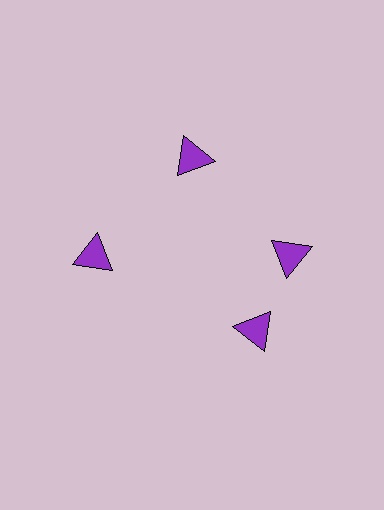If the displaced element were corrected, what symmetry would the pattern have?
It would have 4-fold rotational symmetry — the pattern would map onto itself every 90 degrees.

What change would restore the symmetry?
The symmetry would be restored by rotating it back into even spacing with its neighbors so that all 4 triangles sit at equal angles and equal distance from the center.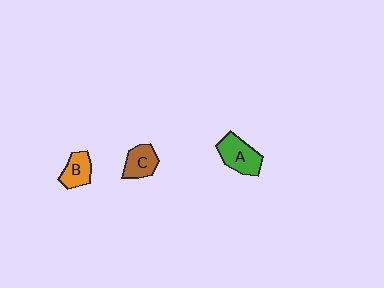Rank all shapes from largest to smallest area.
From largest to smallest: A (green), C (brown), B (orange).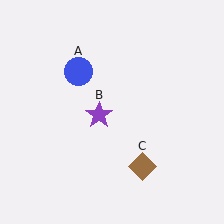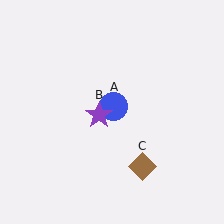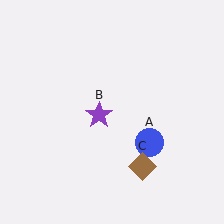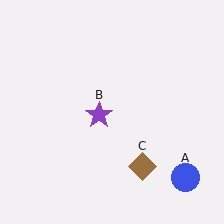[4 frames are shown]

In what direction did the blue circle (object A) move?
The blue circle (object A) moved down and to the right.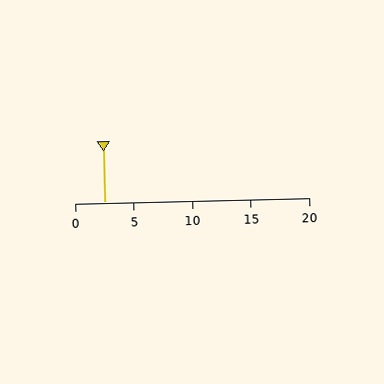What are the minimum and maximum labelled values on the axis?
The axis runs from 0 to 20.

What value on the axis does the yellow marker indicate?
The marker indicates approximately 2.5.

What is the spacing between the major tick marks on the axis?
The major ticks are spaced 5 apart.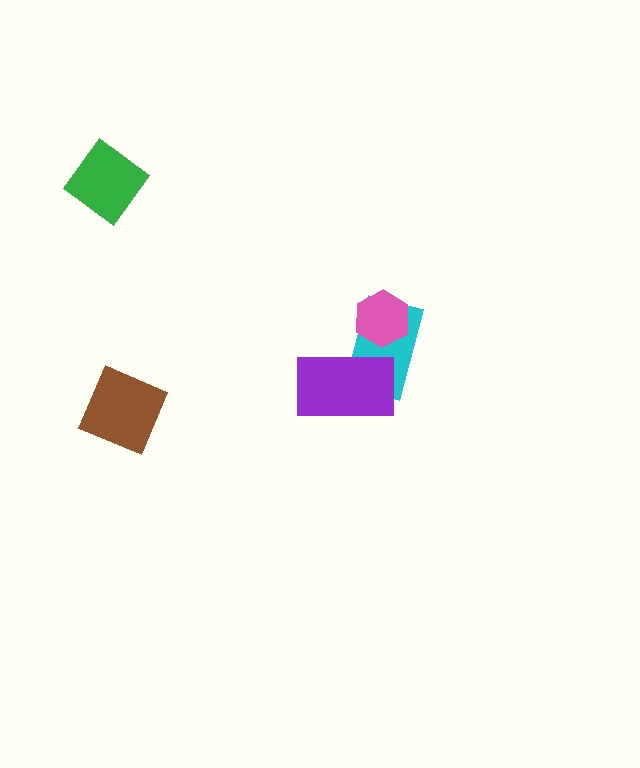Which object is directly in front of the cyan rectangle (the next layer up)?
The pink hexagon is directly in front of the cyan rectangle.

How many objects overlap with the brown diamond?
0 objects overlap with the brown diamond.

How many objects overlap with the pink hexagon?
1 object overlaps with the pink hexagon.